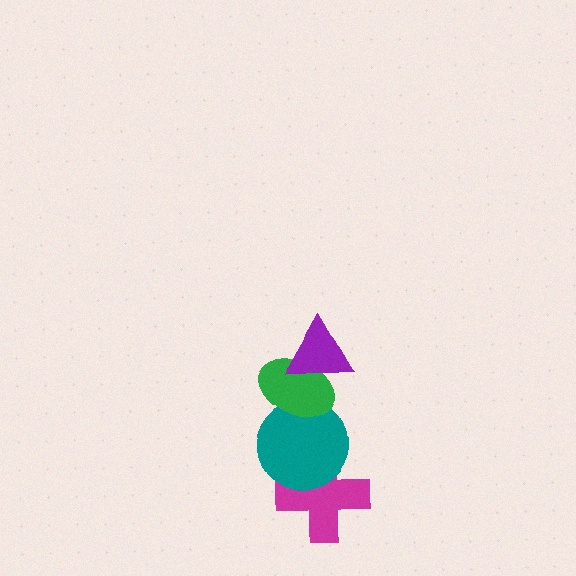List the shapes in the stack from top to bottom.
From top to bottom: the purple triangle, the green ellipse, the teal circle, the magenta cross.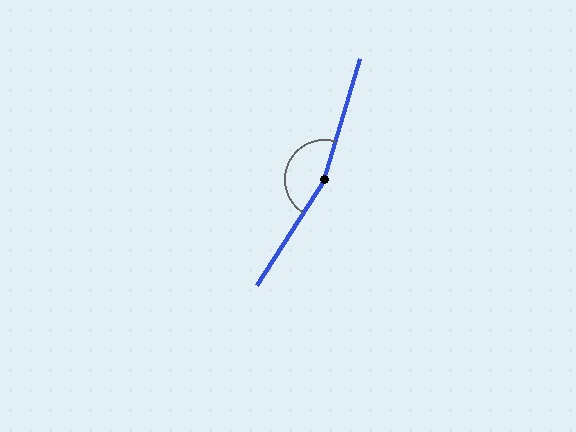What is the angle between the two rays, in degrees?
Approximately 164 degrees.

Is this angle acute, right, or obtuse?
It is obtuse.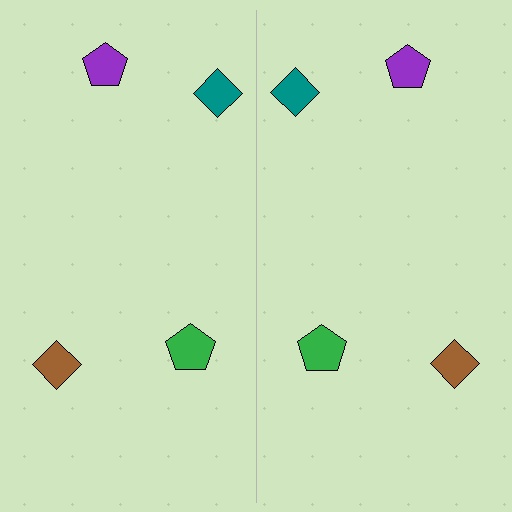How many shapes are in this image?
There are 8 shapes in this image.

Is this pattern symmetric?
Yes, this pattern has bilateral (reflection) symmetry.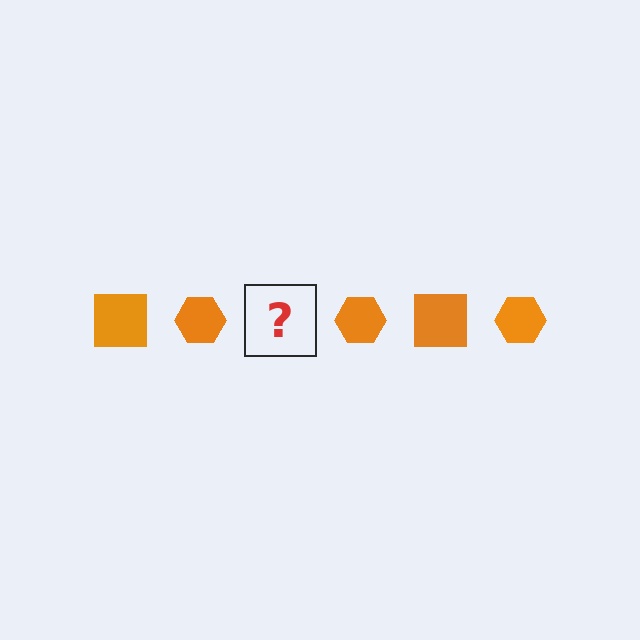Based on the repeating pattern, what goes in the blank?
The blank should be an orange square.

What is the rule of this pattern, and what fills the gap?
The rule is that the pattern cycles through square, hexagon shapes in orange. The gap should be filled with an orange square.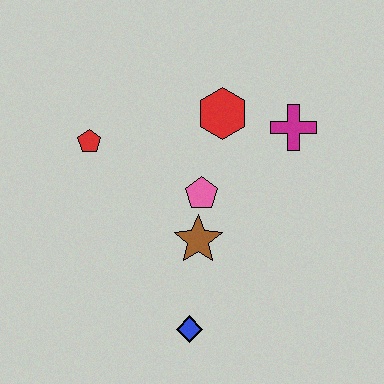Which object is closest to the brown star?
The pink pentagon is closest to the brown star.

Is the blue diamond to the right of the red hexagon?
No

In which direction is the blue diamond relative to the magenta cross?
The blue diamond is below the magenta cross.